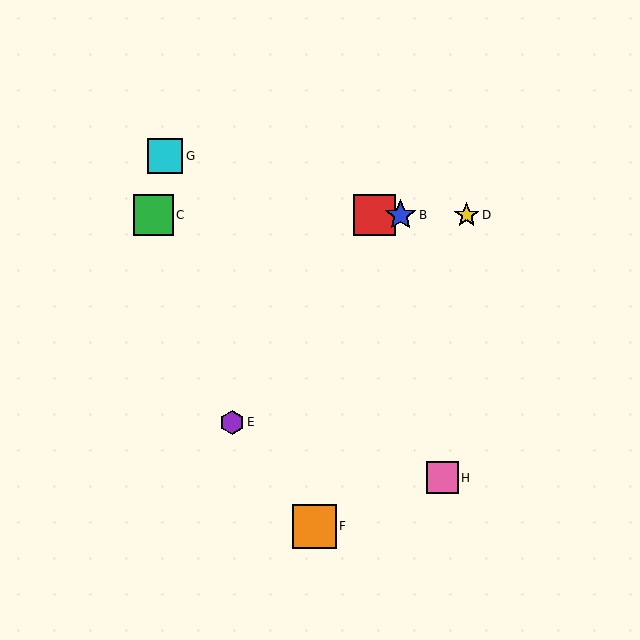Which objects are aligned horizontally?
Objects A, B, C, D are aligned horizontally.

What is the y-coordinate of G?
Object G is at y≈156.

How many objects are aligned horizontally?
4 objects (A, B, C, D) are aligned horizontally.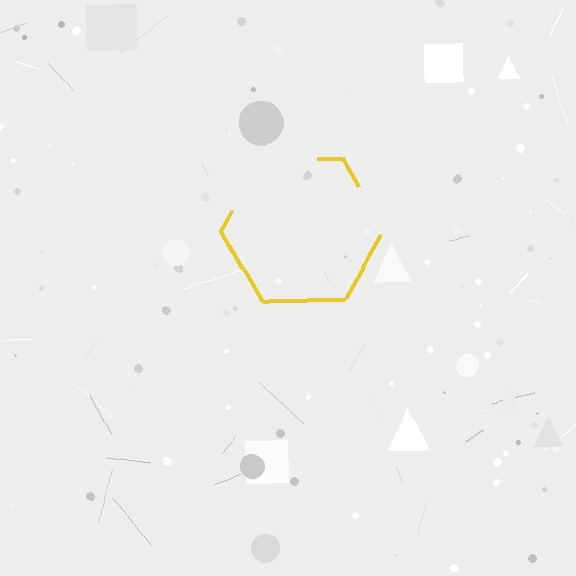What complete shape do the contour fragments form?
The contour fragments form a hexagon.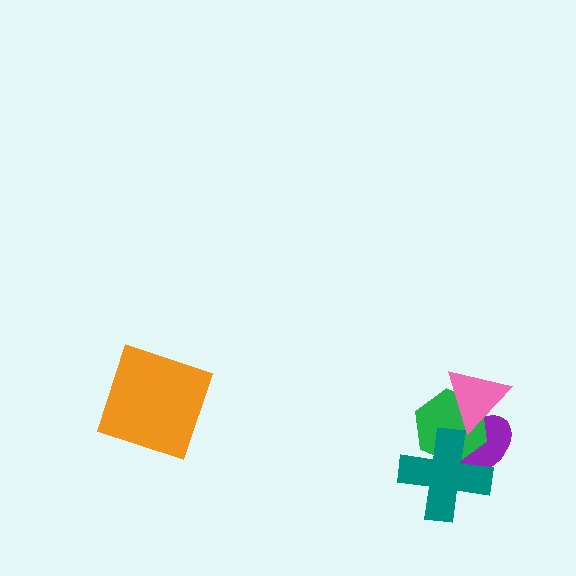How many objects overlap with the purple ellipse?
3 objects overlap with the purple ellipse.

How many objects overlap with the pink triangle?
2 objects overlap with the pink triangle.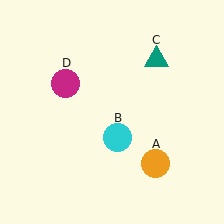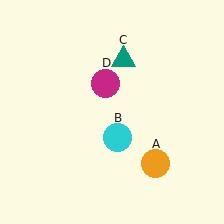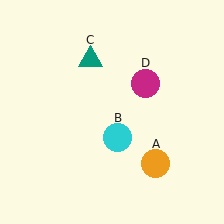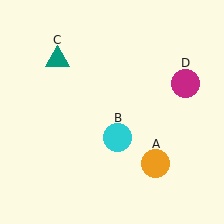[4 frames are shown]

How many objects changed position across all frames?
2 objects changed position: teal triangle (object C), magenta circle (object D).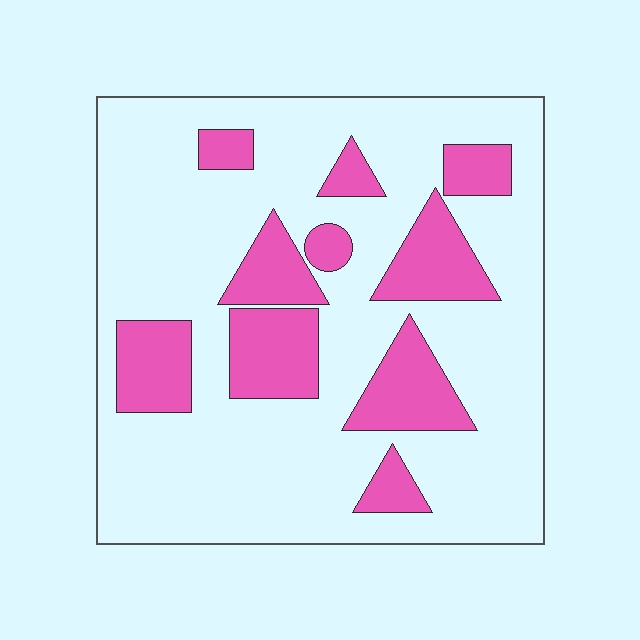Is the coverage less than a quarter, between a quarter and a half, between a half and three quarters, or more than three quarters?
Less than a quarter.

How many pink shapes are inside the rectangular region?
10.